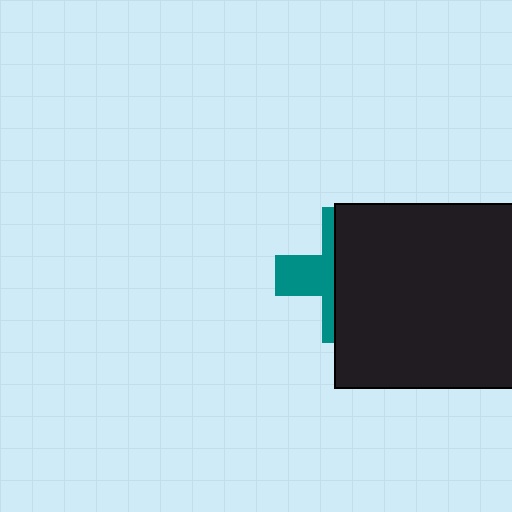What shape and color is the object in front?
The object in front is a black square.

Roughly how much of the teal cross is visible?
A small part of it is visible (roughly 37%).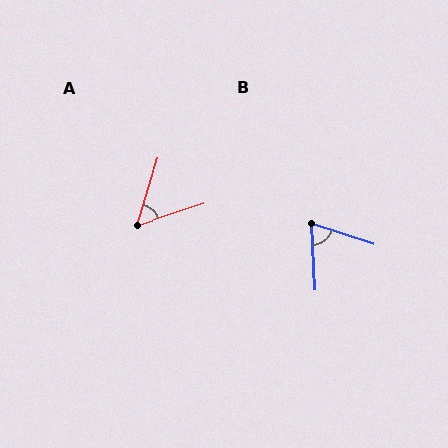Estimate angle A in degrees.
Approximately 54 degrees.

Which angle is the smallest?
A, at approximately 54 degrees.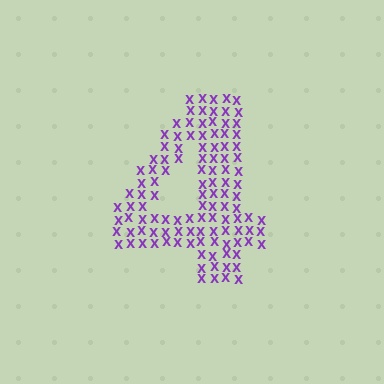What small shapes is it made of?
It is made of small letter X's.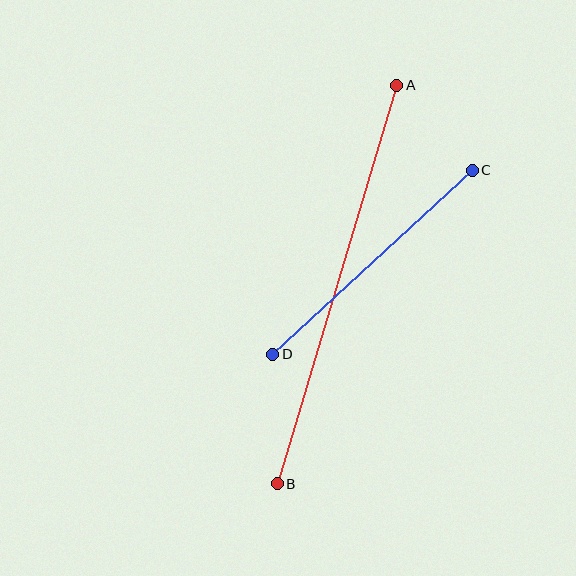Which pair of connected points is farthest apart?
Points A and B are farthest apart.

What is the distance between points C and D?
The distance is approximately 271 pixels.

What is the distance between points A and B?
The distance is approximately 416 pixels.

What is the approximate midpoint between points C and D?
The midpoint is at approximately (373, 262) pixels.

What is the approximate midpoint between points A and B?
The midpoint is at approximately (337, 285) pixels.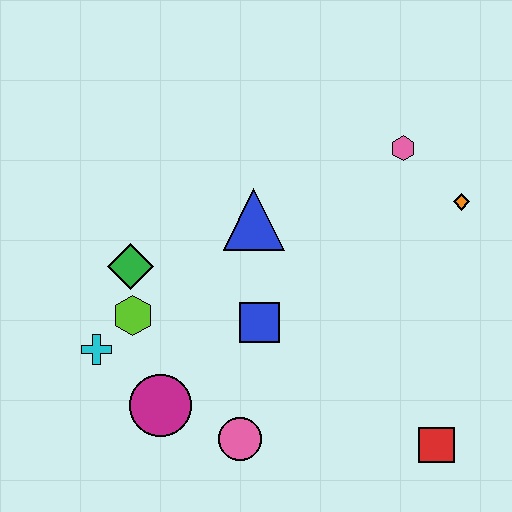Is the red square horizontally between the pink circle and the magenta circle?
No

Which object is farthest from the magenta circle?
The orange diamond is farthest from the magenta circle.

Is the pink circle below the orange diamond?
Yes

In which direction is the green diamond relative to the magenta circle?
The green diamond is above the magenta circle.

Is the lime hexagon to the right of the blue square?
No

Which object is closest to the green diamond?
The lime hexagon is closest to the green diamond.